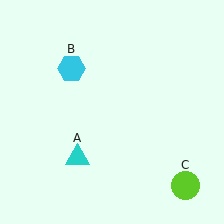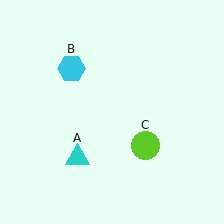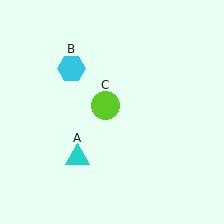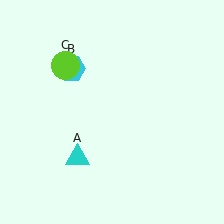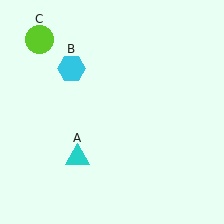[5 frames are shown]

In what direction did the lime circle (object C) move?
The lime circle (object C) moved up and to the left.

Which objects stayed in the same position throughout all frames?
Cyan triangle (object A) and cyan hexagon (object B) remained stationary.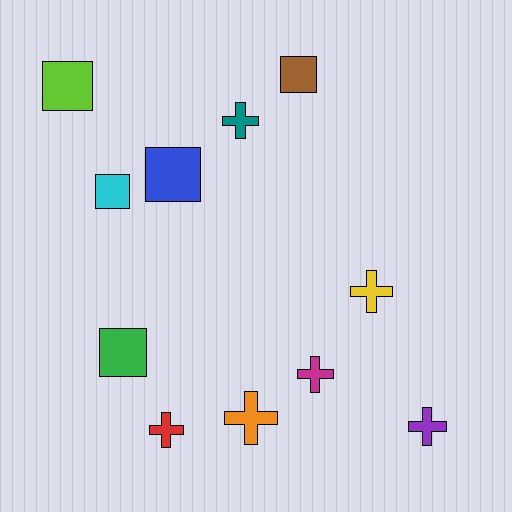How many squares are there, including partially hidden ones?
There are 5 squares.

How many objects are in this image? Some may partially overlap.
There are 11 objects.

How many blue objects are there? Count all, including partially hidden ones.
There is 1 blue object.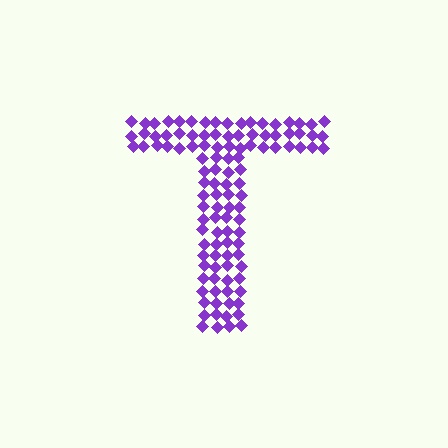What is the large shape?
The large shape is the letter T.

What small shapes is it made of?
It is made of small diamonds.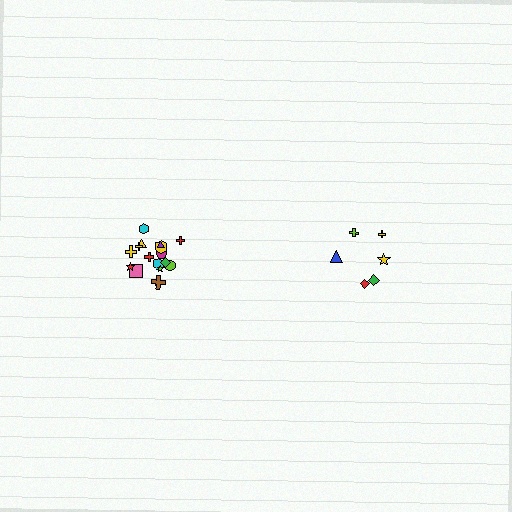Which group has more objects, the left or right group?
The left group.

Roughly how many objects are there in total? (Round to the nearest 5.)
Roughly 25 objects in total.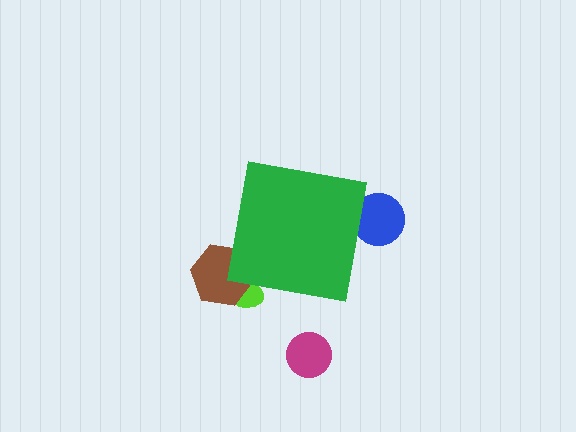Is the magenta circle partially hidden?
No, the magenta circle is fully visible.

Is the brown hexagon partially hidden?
Yes, the brown hexagon is partially hidden behind the green square.